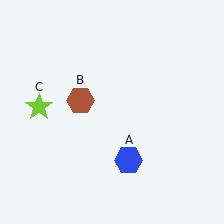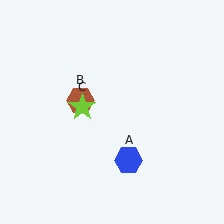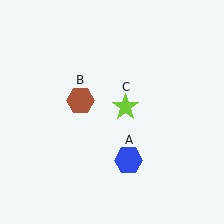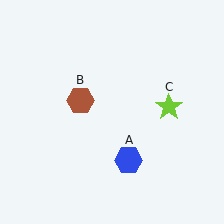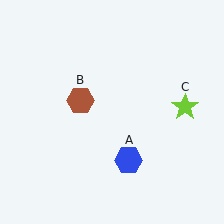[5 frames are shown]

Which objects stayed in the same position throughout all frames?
Blue hexagon (object A) and brown hexagon (object B) remained stationary.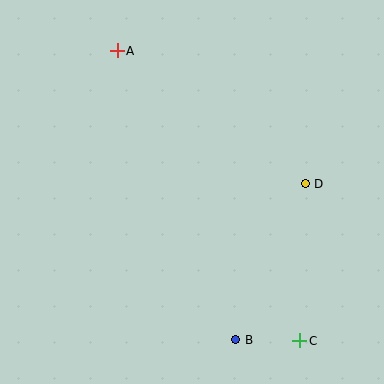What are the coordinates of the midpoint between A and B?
The midpoint between A and B is at (177, 195).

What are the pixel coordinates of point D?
Point D is at (305, 184).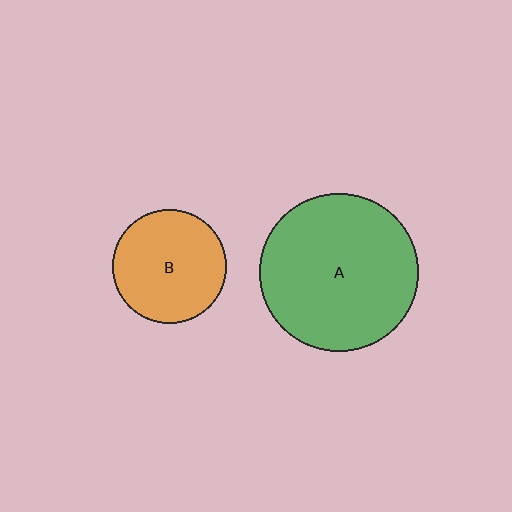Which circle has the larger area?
Circle A (green).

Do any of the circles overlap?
No, none of the circles overlap.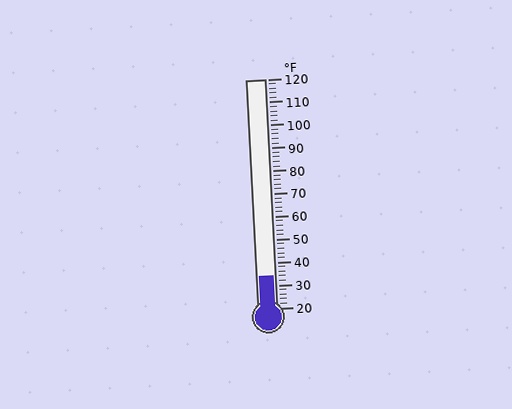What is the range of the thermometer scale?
The thermometer scale ranges from 20°F to 120°F.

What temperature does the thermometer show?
The thermometer shows approximately 34°F.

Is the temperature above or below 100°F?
The temperature is below 100°F.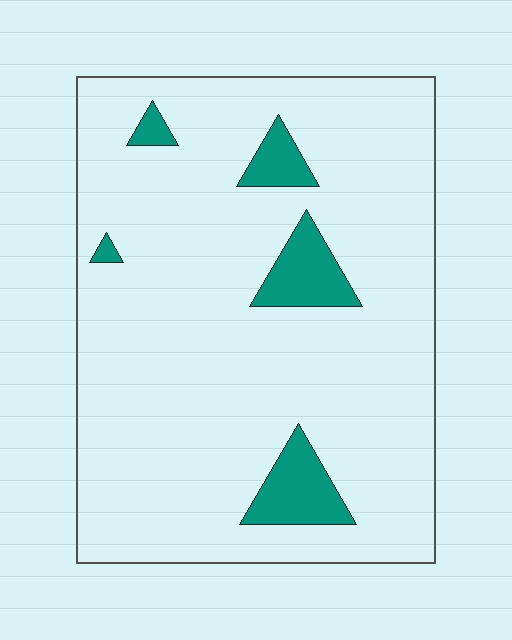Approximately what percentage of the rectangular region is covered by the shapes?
Approximately 10%.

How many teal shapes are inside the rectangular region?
5.